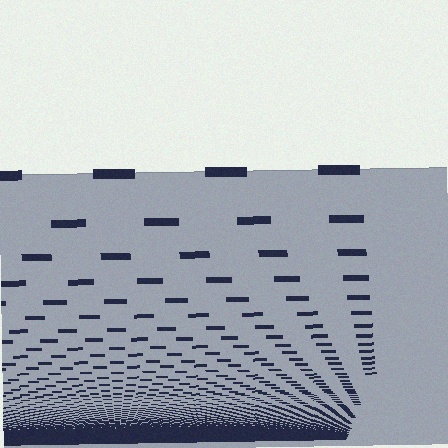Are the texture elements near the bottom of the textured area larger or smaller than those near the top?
Smaller. The gradient is inverted — elements near the bottom are smaller and denser.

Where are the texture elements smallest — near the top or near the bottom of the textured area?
Near the bottom.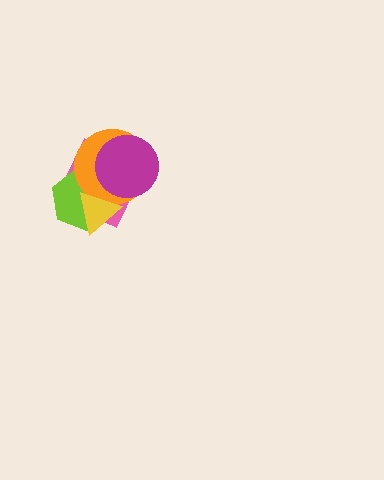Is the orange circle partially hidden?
Yes, it is partially covered by another shape.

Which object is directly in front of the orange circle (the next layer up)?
The yellow triangle is directly in front of the orange circle.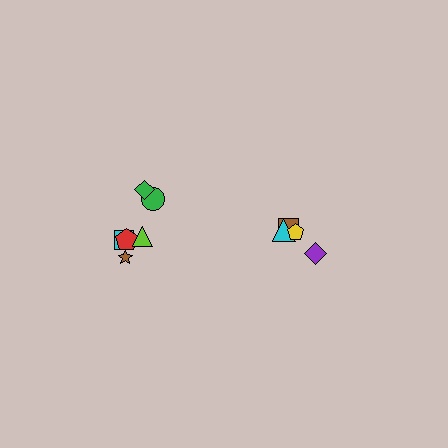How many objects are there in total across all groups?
There are 10 objects.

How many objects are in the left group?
There are 6 objects.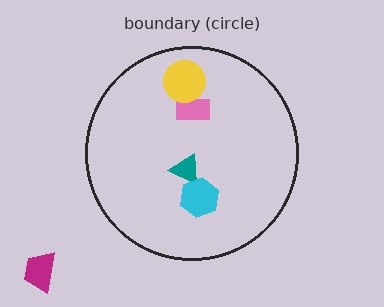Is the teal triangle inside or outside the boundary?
Inside.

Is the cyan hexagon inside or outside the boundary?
Inside.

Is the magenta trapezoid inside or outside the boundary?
Outside.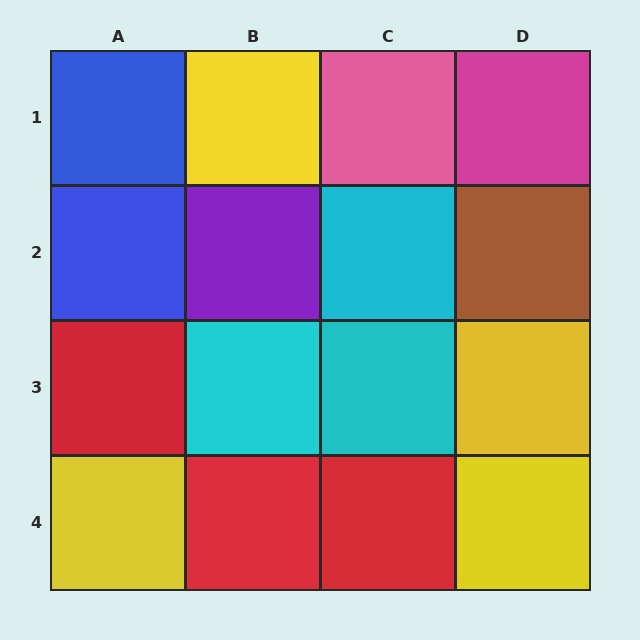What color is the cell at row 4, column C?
Red.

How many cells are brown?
1 cell is brown.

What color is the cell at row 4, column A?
Yellow.